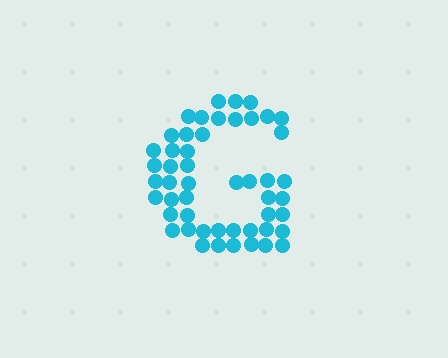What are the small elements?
The small elements are circles.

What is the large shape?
The large shape is the letter G.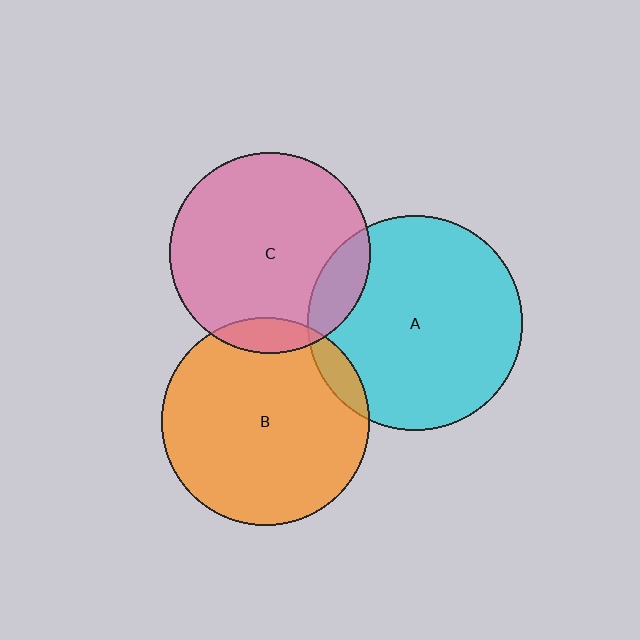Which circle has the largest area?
Circle A (cyan).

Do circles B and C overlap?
Yes.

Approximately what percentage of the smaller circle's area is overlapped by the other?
Approximately 10%.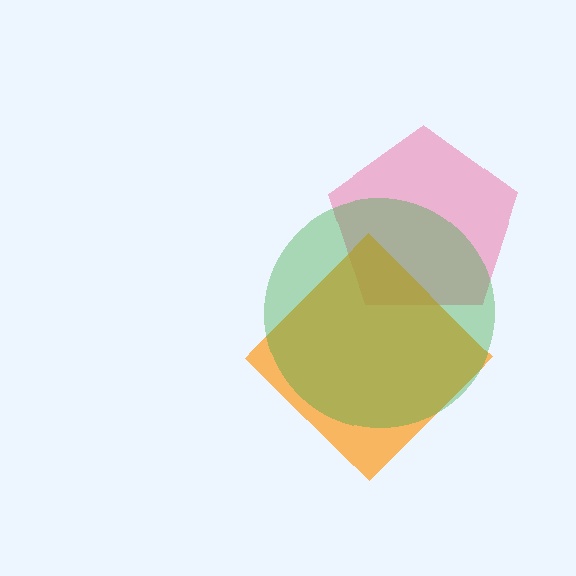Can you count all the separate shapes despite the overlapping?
Yes, there are 3 separate shapes.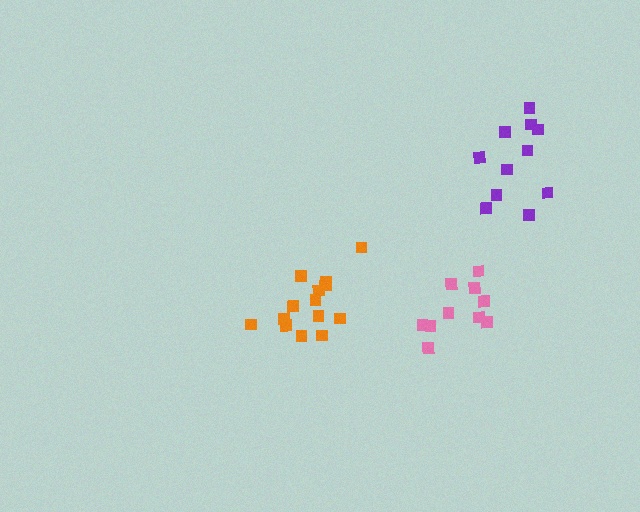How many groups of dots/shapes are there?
There are 3 groups.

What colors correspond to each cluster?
The clusters are colored: purple, orange, pink.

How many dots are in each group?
Group 1: 11 dots, Group 2: 14 dots, Group 3: 10 dots (35 total).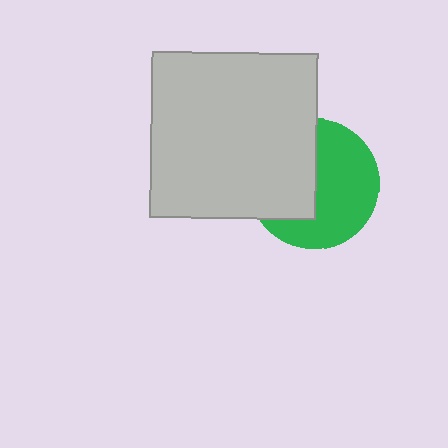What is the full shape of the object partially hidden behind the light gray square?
The partially hidden object is a green circle.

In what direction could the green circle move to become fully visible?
The green circle could move right. That would shift it out from behind the light gray square entirely.